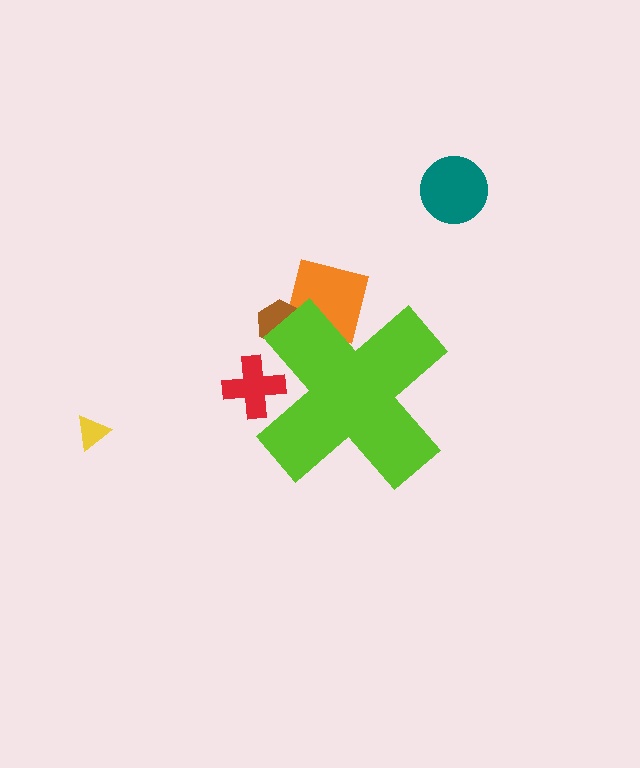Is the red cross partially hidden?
Yes, the red cross is partially hidden behind the lime cross.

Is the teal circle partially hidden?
No, the teal circle is fully visible.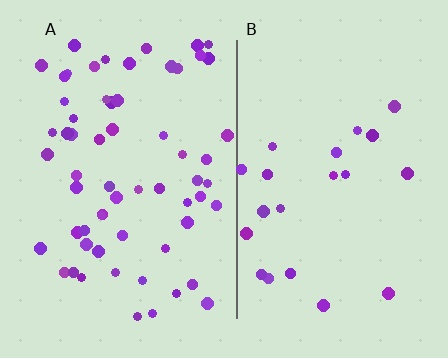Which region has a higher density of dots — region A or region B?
A (the left).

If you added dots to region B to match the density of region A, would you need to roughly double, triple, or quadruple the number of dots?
Approximately triple.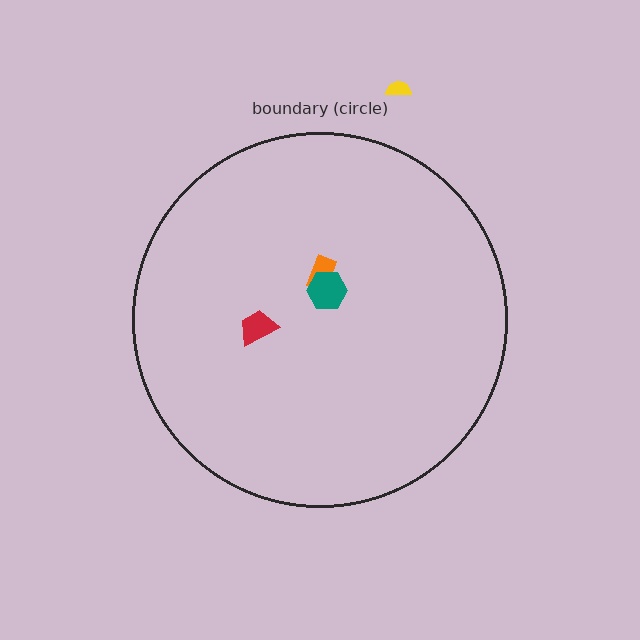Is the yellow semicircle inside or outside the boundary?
Outside.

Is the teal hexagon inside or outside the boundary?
Inside.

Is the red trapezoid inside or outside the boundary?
Inside.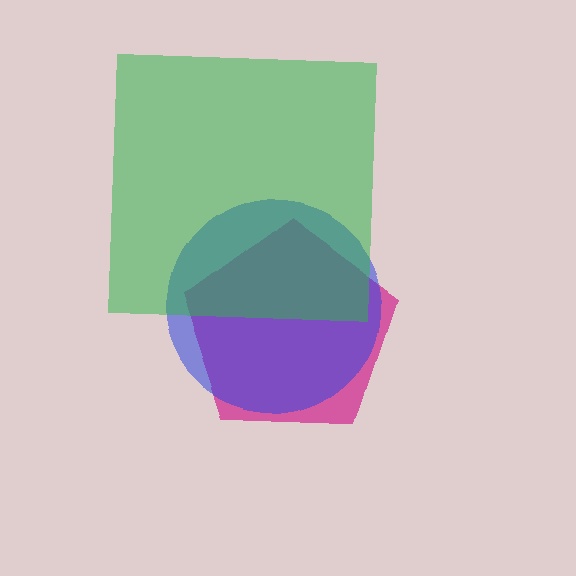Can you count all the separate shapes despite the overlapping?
Yes, there are 3 separate shapes.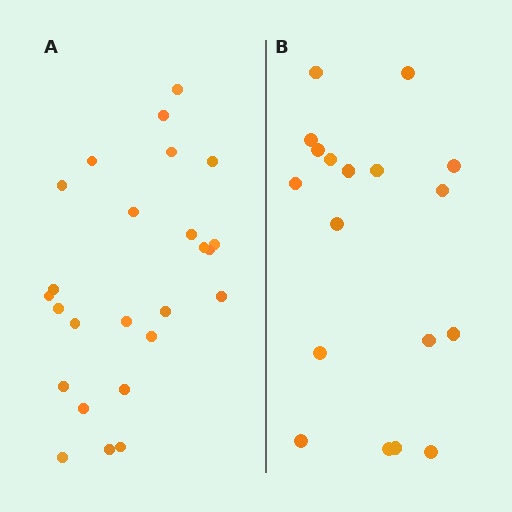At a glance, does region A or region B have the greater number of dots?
Region A (the left region) has more dots.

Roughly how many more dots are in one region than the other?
Region A has roughly 8 or so more dots than region B.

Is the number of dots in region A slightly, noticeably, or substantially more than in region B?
Region A has noticeably more, but not dramatically so. The ratio is roughly 1.4 to 1.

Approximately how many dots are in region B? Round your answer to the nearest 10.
About 20 dots. (The exact count is 18, which rounds to 20.)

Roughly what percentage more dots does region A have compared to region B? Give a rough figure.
About 40% more.